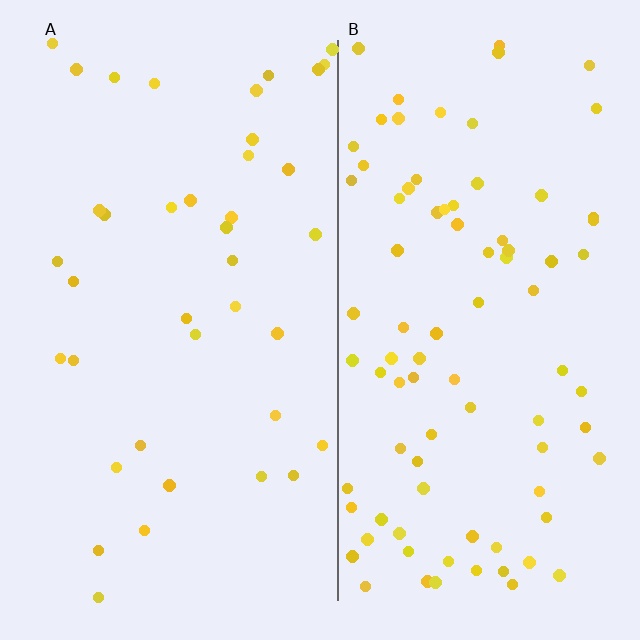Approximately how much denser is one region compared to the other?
Approximately 2.2× — region B over region A.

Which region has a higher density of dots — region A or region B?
B (the right).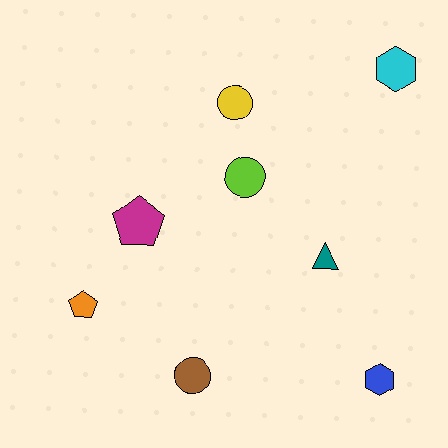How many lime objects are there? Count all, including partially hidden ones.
There is 1 lime object.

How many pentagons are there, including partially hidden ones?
There are 2 pentagons.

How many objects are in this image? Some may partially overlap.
There are 8 objects.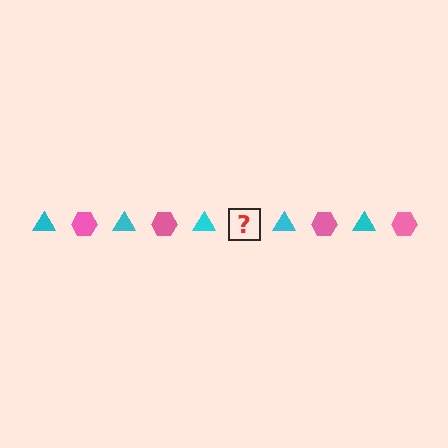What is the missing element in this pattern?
The missing element is a pink hexagon.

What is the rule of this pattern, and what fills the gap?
The rule is that the pattern alternates between cyan triangle and pink hexagon. The gap should be filled with a pink hexagon.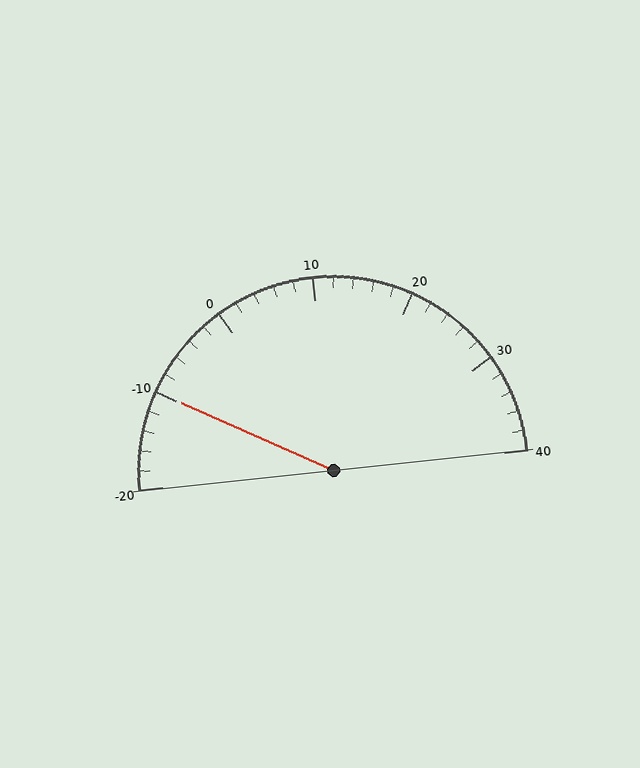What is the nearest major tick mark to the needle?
The nearest major tick mark is -10.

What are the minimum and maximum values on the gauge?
The gauge ranges from -20 to 40.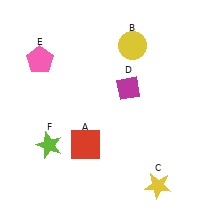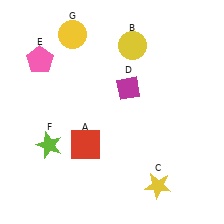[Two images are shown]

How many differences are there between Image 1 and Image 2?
There is 1 difference between the two images.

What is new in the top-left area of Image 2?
A yellow circle (G) was added in the top-left area of Image 2.